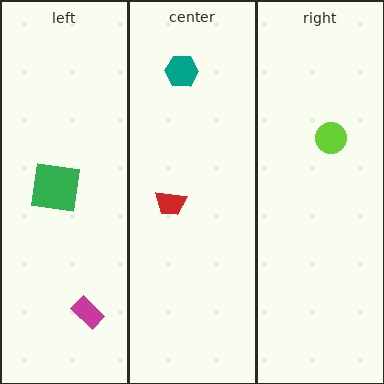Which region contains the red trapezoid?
The center region.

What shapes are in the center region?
The teal hexagon, the red trapezoid.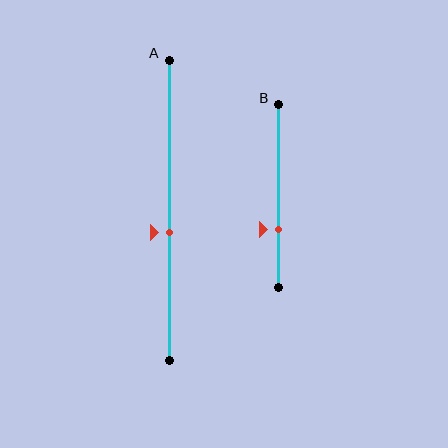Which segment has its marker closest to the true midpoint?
Segment A has its marker closest to the true midpoint.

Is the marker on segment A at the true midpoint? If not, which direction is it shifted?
No, the marker on segment A is shifted downward by about 7% of the segment length.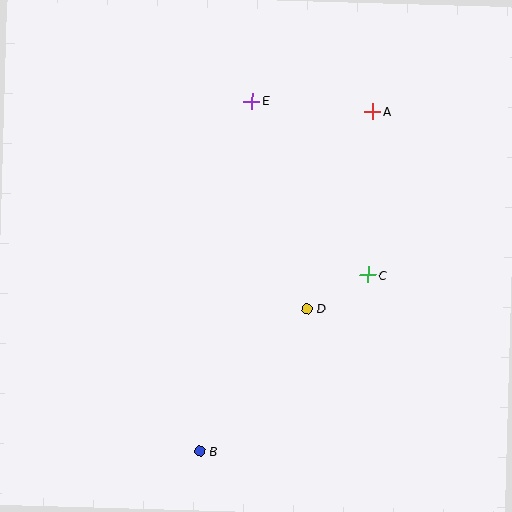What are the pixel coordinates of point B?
Point B is at (200, 451).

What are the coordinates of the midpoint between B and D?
The midpoint between B and D is at (253, 380).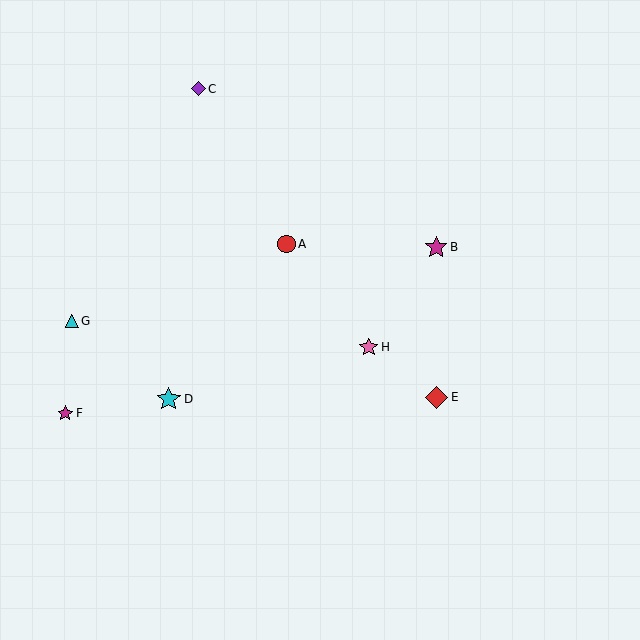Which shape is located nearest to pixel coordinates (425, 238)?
The magenta star (labeled B) at (436, 247) is nearest to that location.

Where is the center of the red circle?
The center of the red circle is at (286, 244).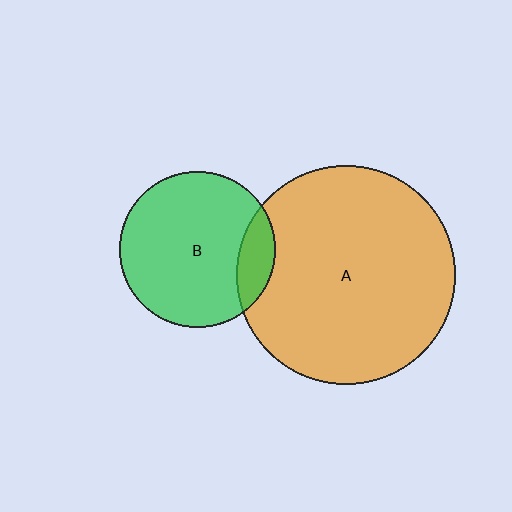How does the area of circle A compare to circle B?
Approximately 2.0 times.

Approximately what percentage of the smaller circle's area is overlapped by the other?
Approximately 15%.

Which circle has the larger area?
Circle A (orange).